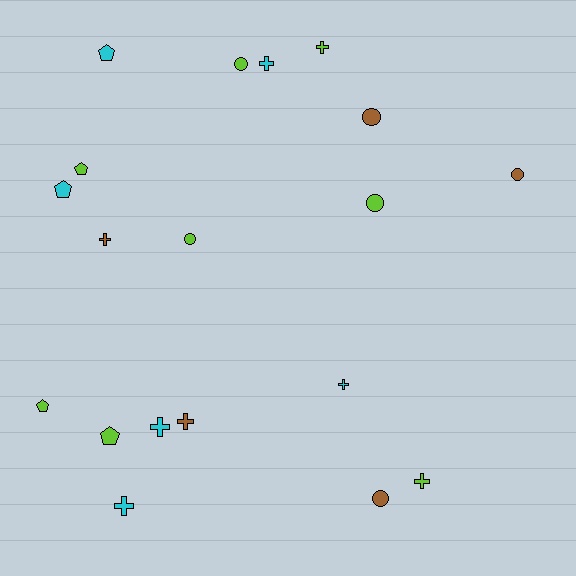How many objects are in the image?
There are 19 objects.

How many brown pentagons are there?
There are no brown pentagons.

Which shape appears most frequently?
Cross, with 8 objects.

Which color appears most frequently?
Lime, with 8 objects.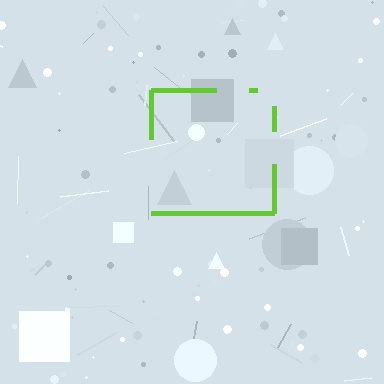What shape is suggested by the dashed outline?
The dashed outline suggests a square.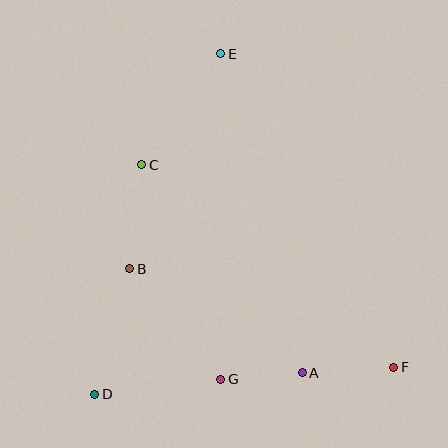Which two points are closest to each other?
Points A and G are closest to each other.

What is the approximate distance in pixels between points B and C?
The distance between B and C is approximately 105 pixels.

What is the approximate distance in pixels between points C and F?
The distance between C and F is approximately 324 pixels.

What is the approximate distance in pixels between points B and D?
The distance between B and D is approximately 130 pixels.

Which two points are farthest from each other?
Points D and E are farthest from each other.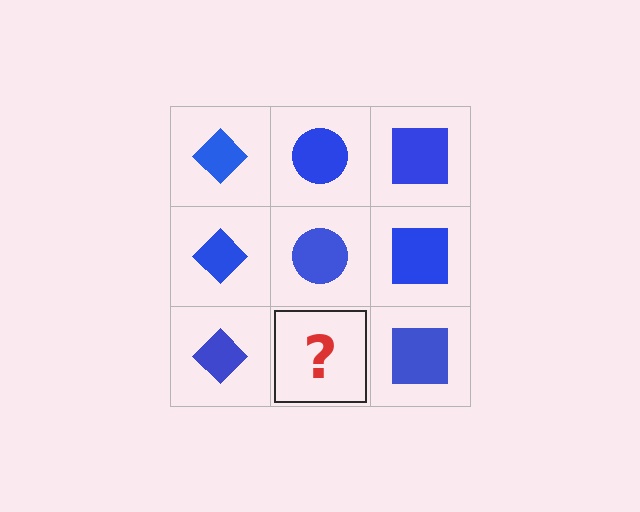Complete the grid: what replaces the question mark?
The question mark should be replaced with a blue circle.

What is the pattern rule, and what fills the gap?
The rule is that each column has a consistent shape. The gap should be filled with a blue circle.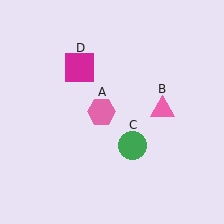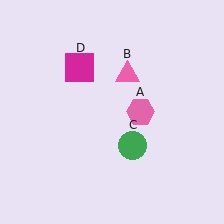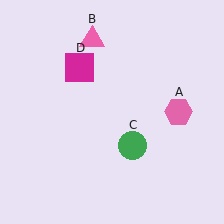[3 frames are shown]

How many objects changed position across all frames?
2 objects changed position: pink hexagon (object A), pink triangle (object B).